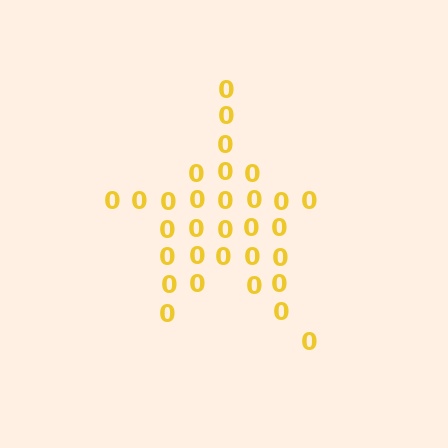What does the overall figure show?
The overall figure shows a star.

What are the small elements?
The small elements are digit 0's.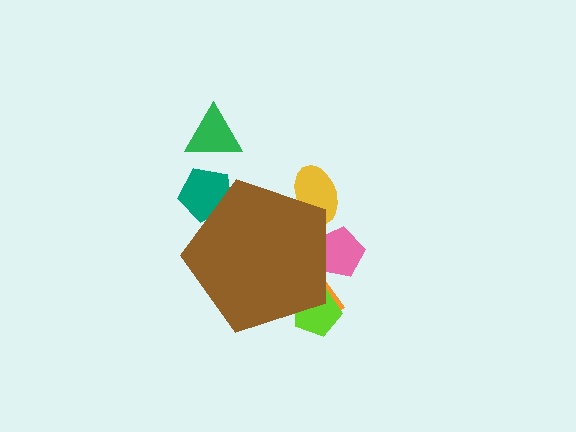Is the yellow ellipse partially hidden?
Yes, the yellow ellipse is partially hidden behind the brown pentagon.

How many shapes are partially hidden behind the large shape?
5 shapes are partially hidden.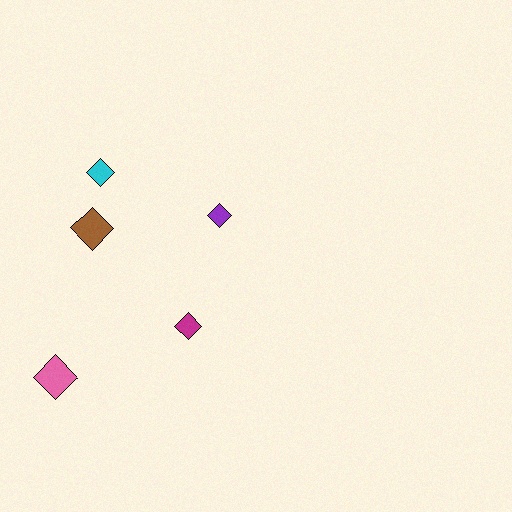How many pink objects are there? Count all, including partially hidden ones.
There is 1 pink object.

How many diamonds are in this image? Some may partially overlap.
There are 5 diamonds.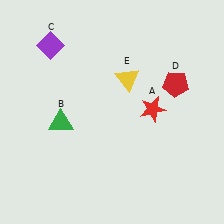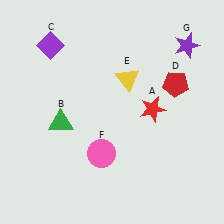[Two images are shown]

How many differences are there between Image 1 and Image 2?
There are 2 differences between the two images.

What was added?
A pink circle (F), a purple star (G) were added in Image 2.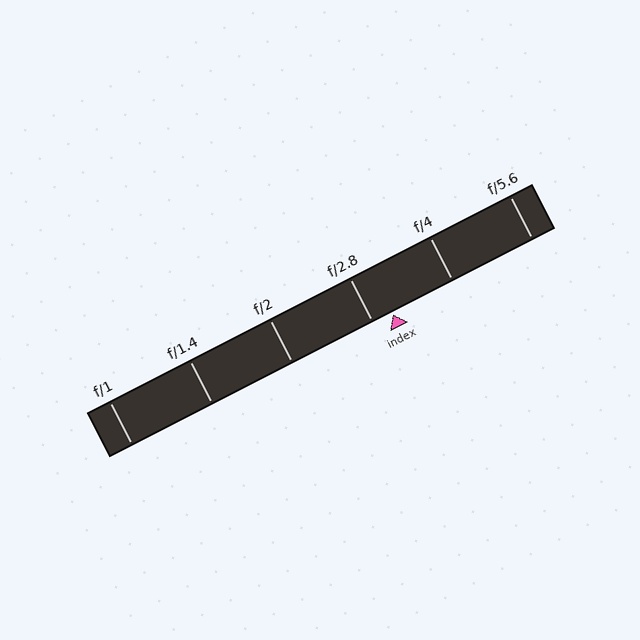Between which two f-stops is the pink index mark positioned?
The index mark is between f/2.8 and f/4.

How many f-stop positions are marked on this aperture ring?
There are 6 f-stop positions marked.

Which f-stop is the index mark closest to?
The index mark is closest to f/2.8.